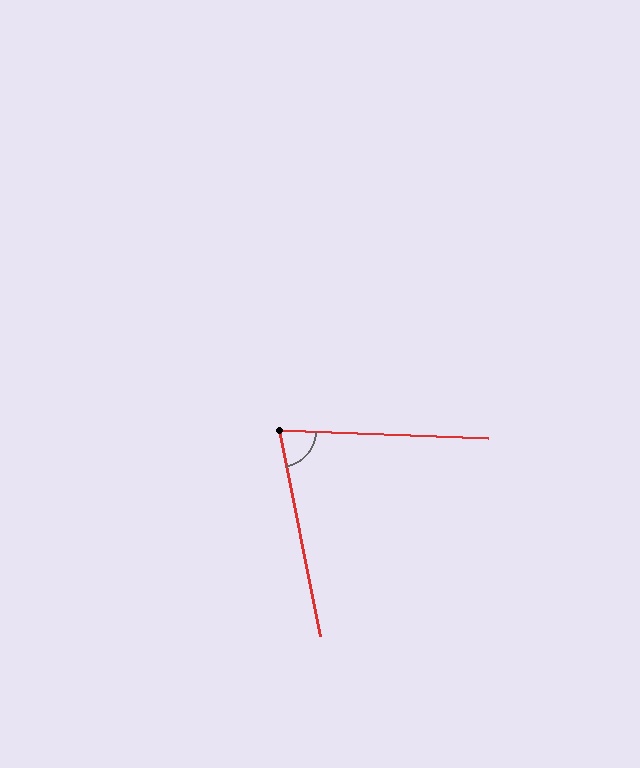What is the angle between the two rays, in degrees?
Approximately 77 degrees.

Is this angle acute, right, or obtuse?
It is acute.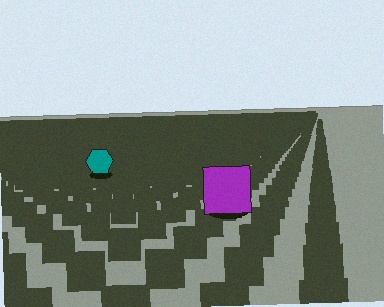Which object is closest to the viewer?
The purple square is closest. The texture marks near it are larger and more spread out.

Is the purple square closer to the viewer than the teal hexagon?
Yes. The purple square is closer — you can tell from the texture gradient: the ground texture is coarser near it.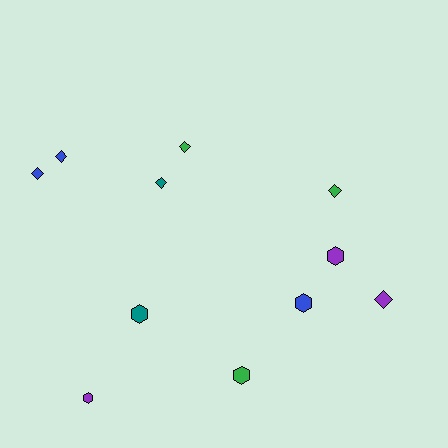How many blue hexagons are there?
There is 1 blue hexagon.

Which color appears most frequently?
Green, with 3 objects.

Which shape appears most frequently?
Diamond, with 6 objects.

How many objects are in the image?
There are 11 objects.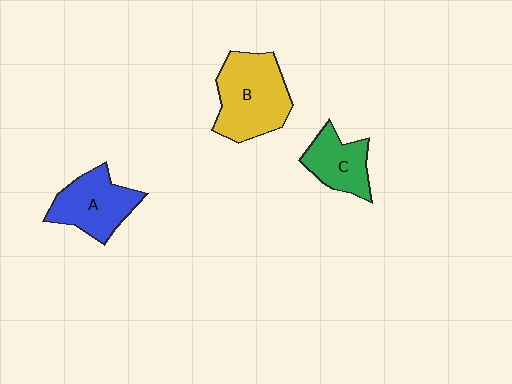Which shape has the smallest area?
Shape C (green).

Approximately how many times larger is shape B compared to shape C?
Approximately 1.7 times.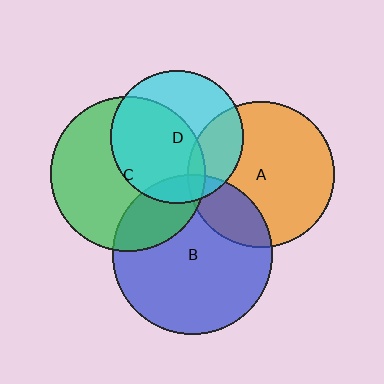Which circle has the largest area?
Circle B (blue).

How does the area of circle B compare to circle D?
Approximately 1.4 times.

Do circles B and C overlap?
Yes.